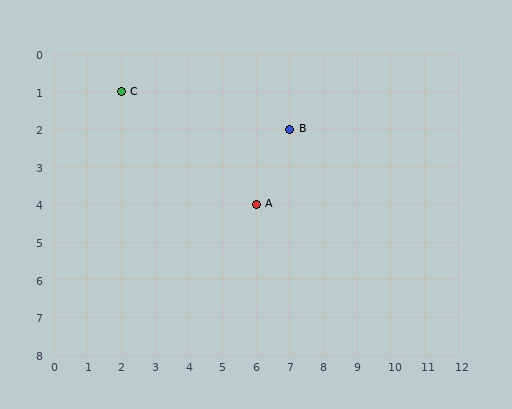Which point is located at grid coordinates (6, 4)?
Point A is at (6, 4).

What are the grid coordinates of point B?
Point B is at grid coordinates (7, 2).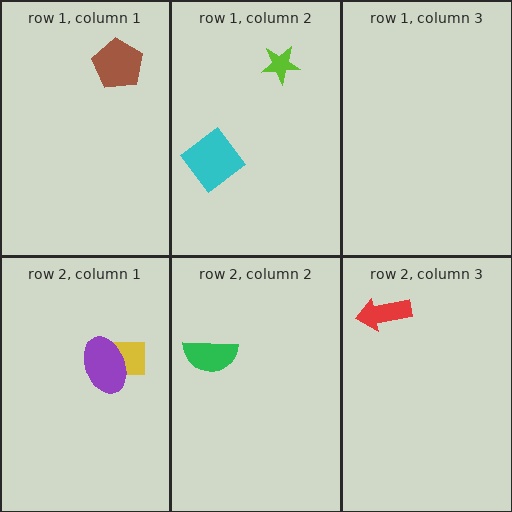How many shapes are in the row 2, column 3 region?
1.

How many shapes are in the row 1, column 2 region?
2.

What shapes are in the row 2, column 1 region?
The yellow rectangle, the purple ellipse.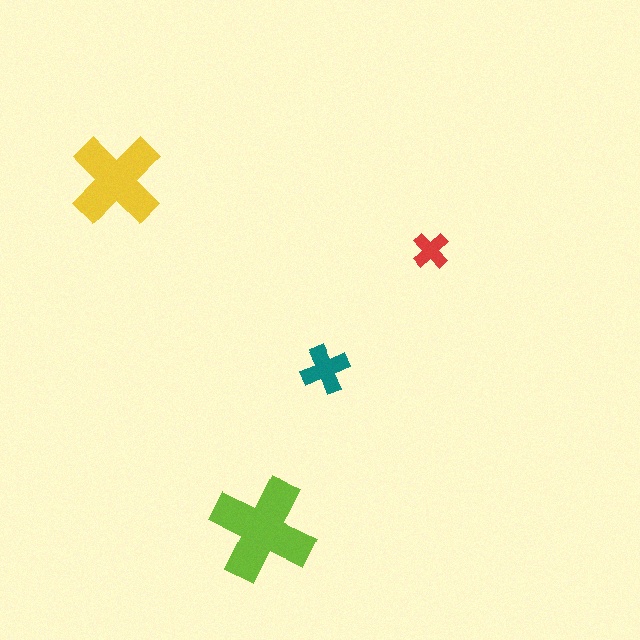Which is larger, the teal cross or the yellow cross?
The yellow one.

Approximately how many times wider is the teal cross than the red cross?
About 1.5 times wider.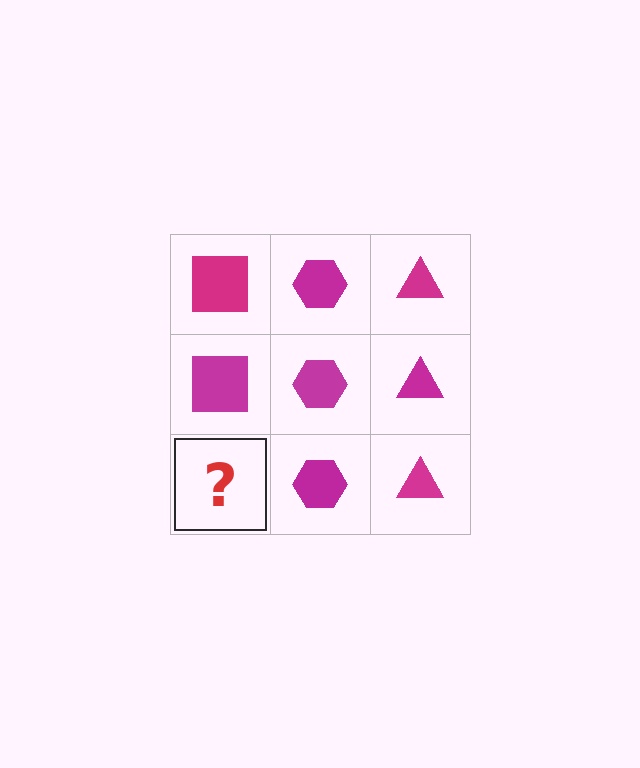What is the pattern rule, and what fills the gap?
The rule is that each column has a consistent shape. The gap should be filled with a magenta square.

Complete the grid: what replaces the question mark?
The question mark should be replaced with a magenta square.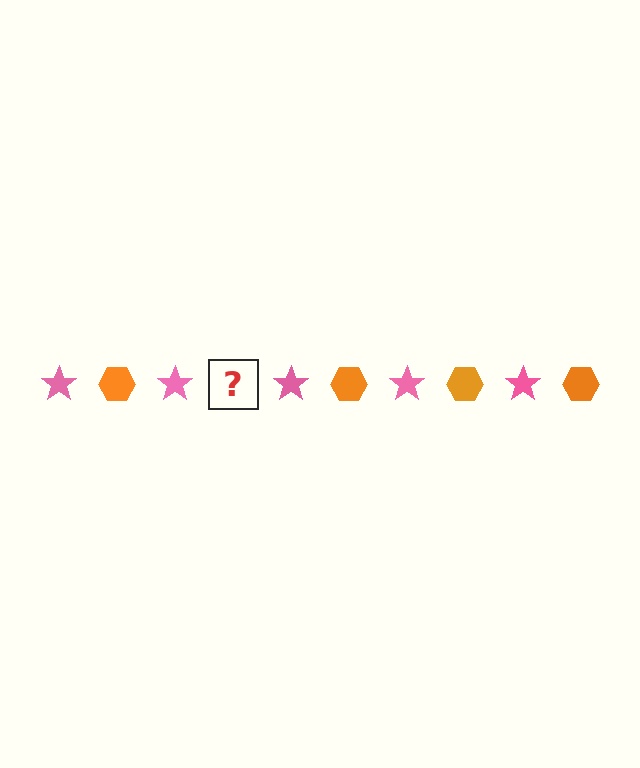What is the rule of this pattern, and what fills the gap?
The rule is that the pattern alternates between pink star and orange hexagon. The gap should be filled with an orange hexagon.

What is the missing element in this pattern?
The missing element is an orange hexagon.